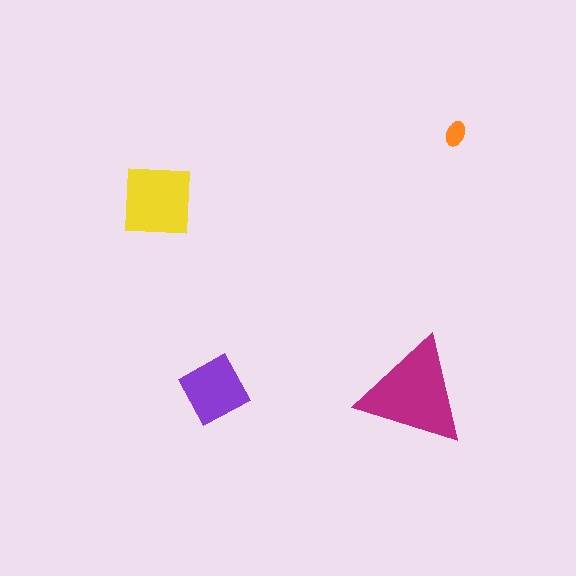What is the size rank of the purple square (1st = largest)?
3rd.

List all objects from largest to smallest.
The magenta triangle, the yellow square, the purple square, the orange ellipse.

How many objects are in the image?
There are 4 objects in the image.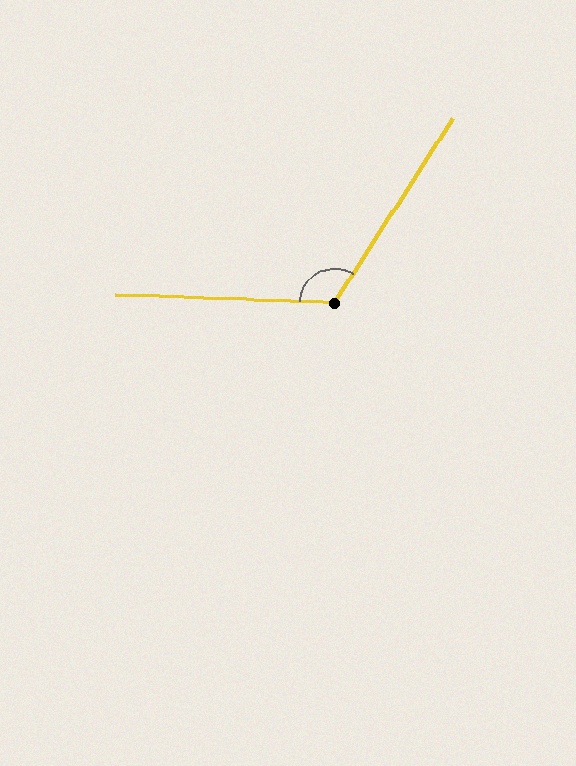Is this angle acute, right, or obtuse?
It is obtuse.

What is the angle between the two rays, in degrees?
Approximately 121 degrees.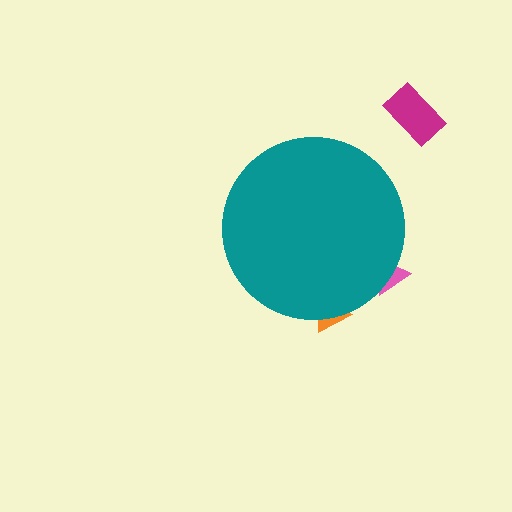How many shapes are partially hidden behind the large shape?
2 shapes are partially hidden.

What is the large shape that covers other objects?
A teal circle.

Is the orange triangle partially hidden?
Yes, the orange triangle is partially hidden behind the teal circle.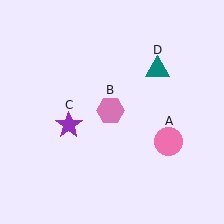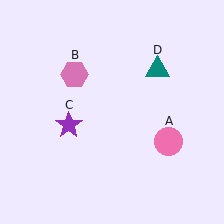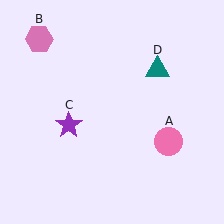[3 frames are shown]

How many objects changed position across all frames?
1 object changed position: pink hexagon (object B).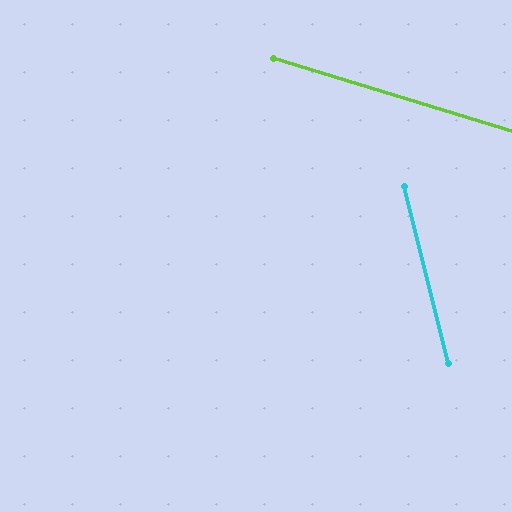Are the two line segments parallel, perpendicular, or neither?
Neither parallel nor perpendicular — they differ by about 59°.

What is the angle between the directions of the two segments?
Approximately 59 degrees.